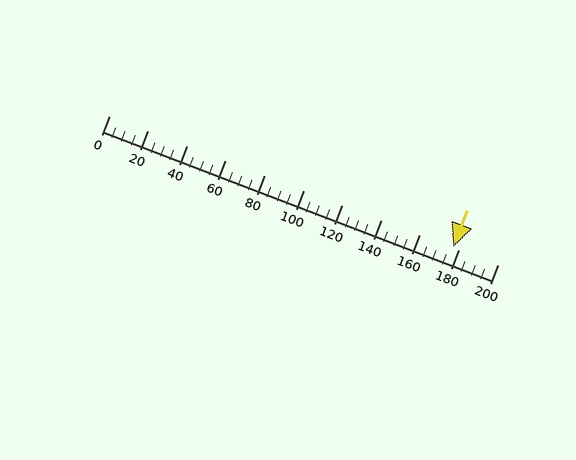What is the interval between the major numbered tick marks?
The major tick marks are spaced 20 units apart.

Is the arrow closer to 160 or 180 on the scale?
The arrow is closer to 180.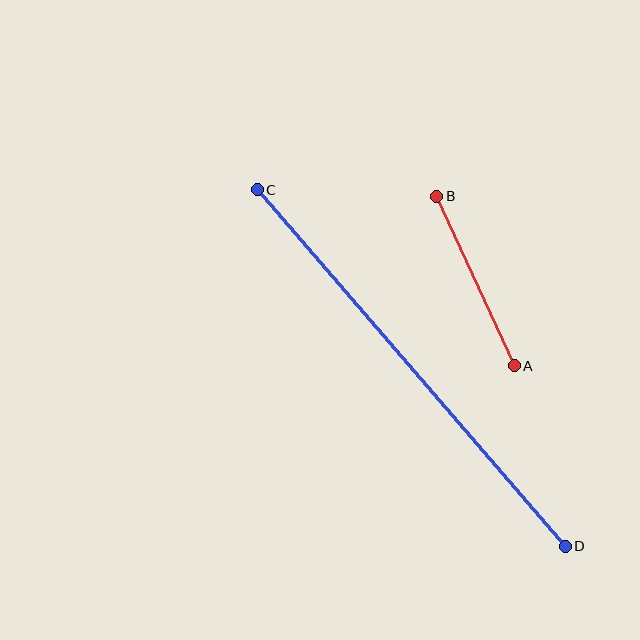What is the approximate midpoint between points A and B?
The midpoint is at approximately (476, 281) pixels.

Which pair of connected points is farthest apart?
Points C and D are farthest apart.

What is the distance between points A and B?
The distance is approximately 186 pixels.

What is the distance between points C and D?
The distance is approximately 471 pixels.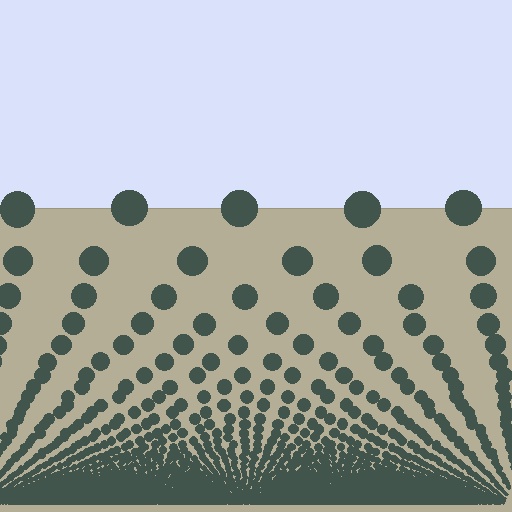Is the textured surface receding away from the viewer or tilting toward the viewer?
The surface appears to tilt toward the viewer. Texture elements get larger and sparser toward the top.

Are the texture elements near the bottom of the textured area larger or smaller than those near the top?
Smaller. The gradient is inverted — elements near the bottom are smaller and denser.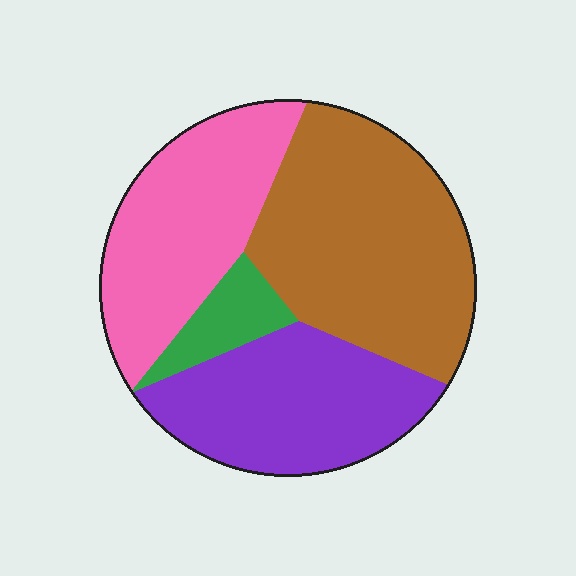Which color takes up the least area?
Green, at roughly 5%.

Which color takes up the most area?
Brown, at roughly 40%.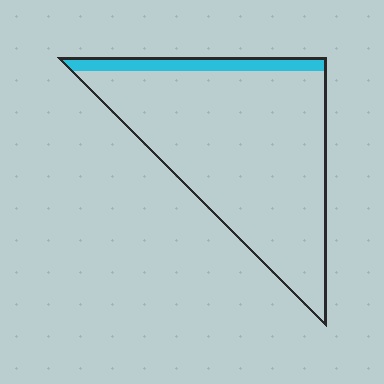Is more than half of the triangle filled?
No.